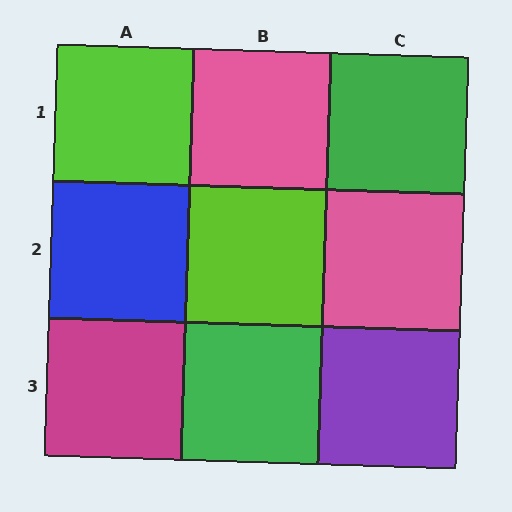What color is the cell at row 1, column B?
Pink.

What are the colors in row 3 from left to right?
Magenta, green, purple.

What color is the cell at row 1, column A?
Lime.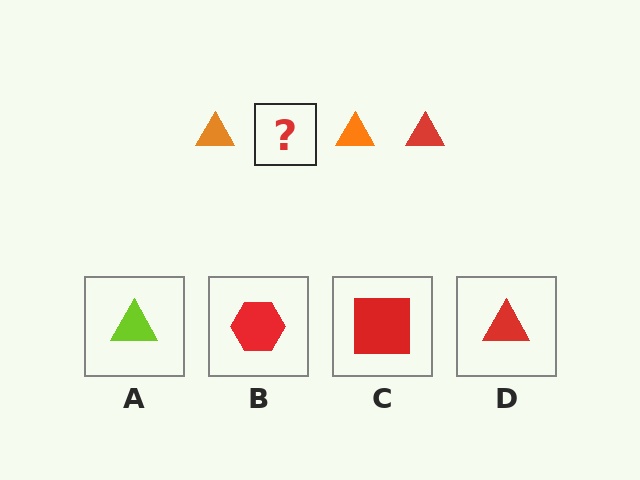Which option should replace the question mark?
Option D.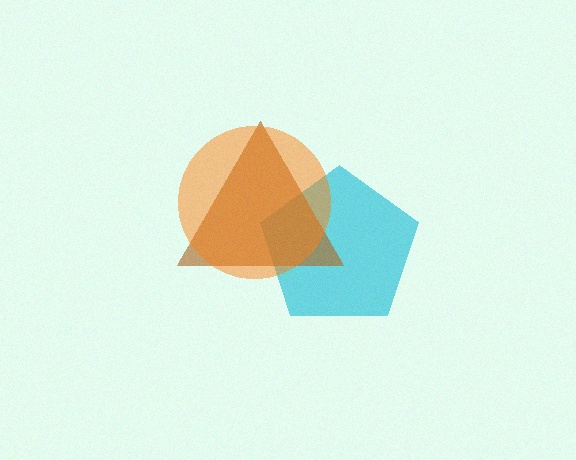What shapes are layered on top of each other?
The layered shapes are: a cyan pentagon, a brown triangle, an orange circle.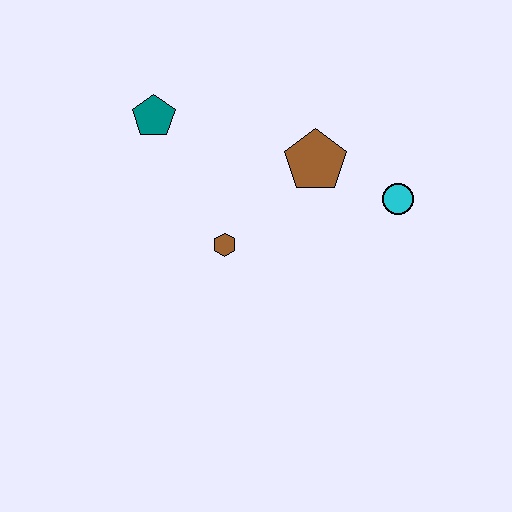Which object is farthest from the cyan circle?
The teal pentagon is farthest from the cyan circle.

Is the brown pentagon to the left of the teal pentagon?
No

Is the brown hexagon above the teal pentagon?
No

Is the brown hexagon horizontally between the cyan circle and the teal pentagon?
Yes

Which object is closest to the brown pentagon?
The cyan circle is closest to the brown pentagon.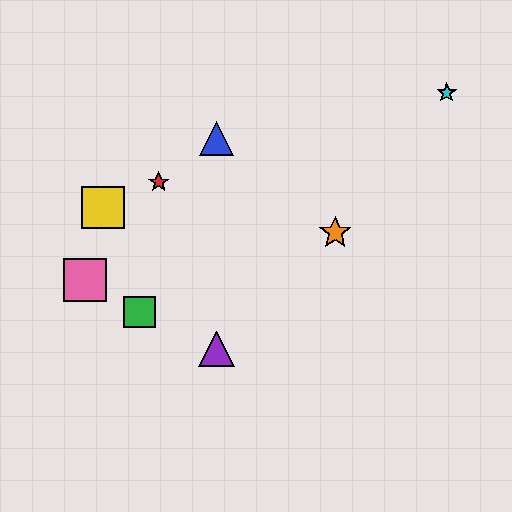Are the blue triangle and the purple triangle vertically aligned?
Yes, both are at x≈216.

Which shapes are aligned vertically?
The blue triangle, the purple triangle are aligned vertically.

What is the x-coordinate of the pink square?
The pink square is at x≈85.